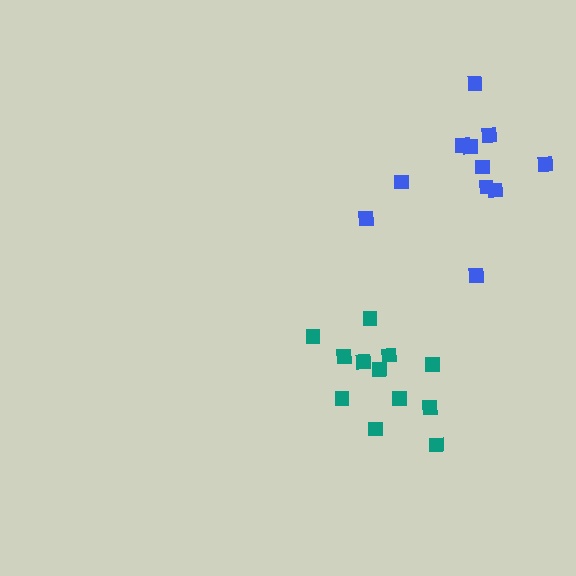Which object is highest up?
The blue cluster is topmost.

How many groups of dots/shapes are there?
There are 2 groups.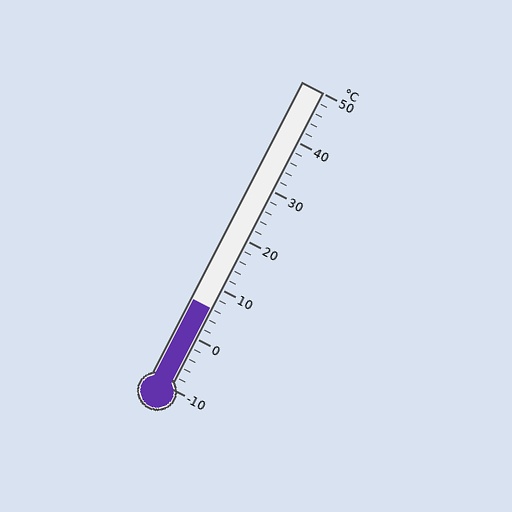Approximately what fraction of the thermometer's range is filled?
The thermometer is filled to approximately 25% of its range.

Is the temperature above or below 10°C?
The temperature is below 10°C.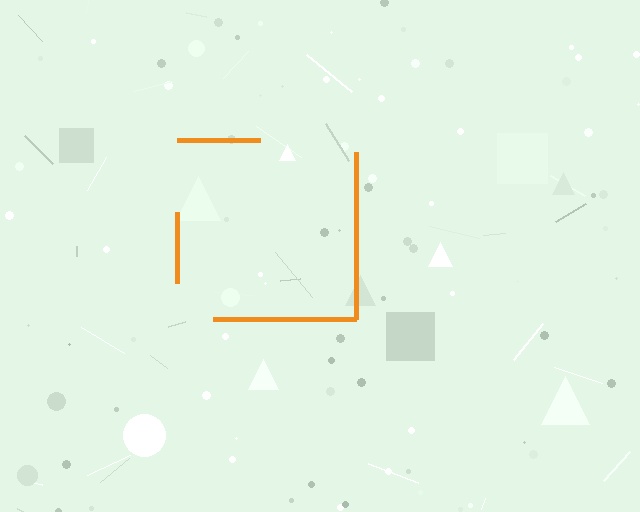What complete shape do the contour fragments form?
The contour fragments form a square.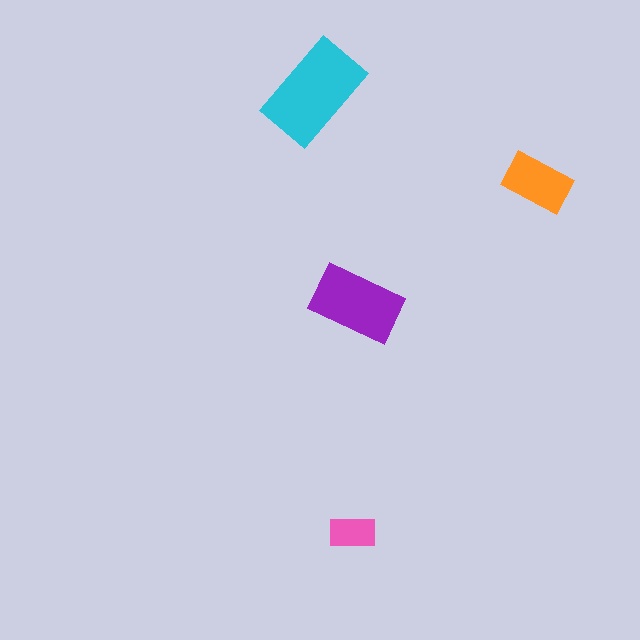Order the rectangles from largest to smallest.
the cyan one, the purple one, the orange one, the pink one.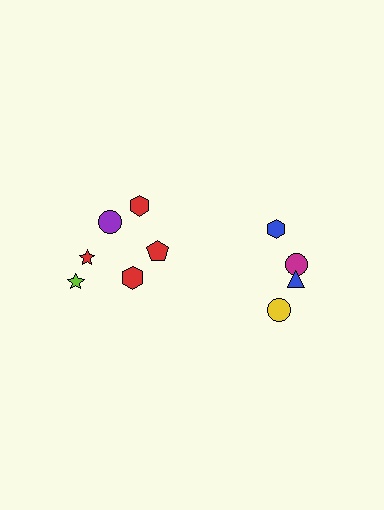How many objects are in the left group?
There are 6 objects.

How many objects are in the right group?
There are 4 objects.